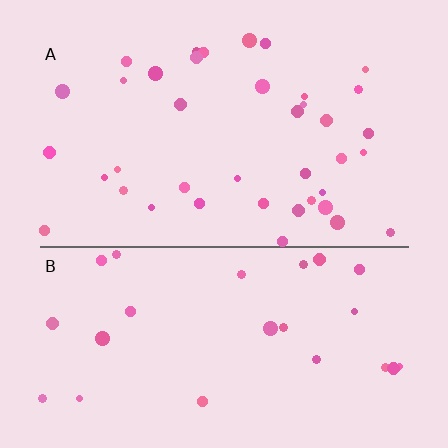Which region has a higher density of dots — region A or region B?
A (the top).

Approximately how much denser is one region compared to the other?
Approximately 1.5× — region A over region B.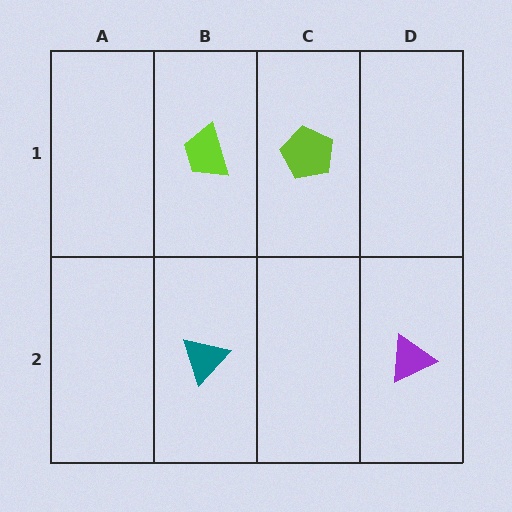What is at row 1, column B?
A lime trapezoid.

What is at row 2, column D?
A purple triangle.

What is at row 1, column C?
A lime pentagon.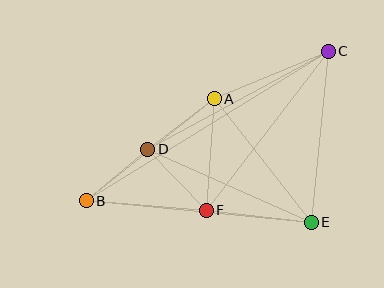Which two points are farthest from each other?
Points B and C are farthest from each other.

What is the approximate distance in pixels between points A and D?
The distance between A and D is approximately 83 pixels.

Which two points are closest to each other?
Points B and D are closest to each other.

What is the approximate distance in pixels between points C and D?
The distance between C and D is approximately 205 pixels.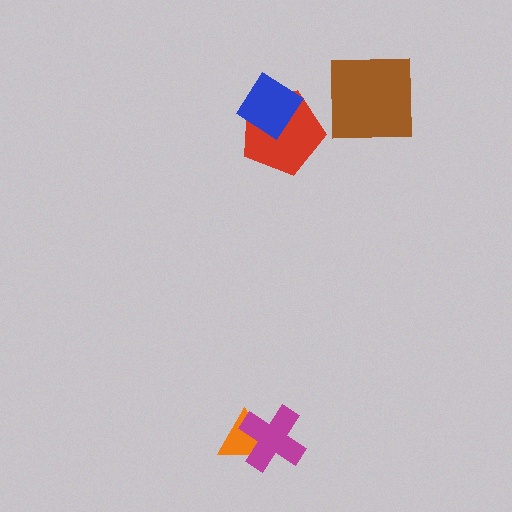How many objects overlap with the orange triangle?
1 object overlaps with the orange triangle.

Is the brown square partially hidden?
No, no other shape covers it.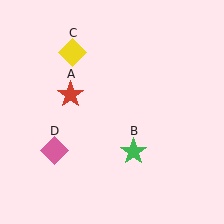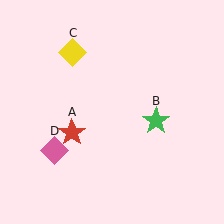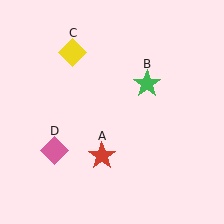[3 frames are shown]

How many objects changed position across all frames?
2 objects changed position: red star (object A), green star (object B).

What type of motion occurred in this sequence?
The red star (object A), green star (object B) rotated counterclockwise around the center of the scene.